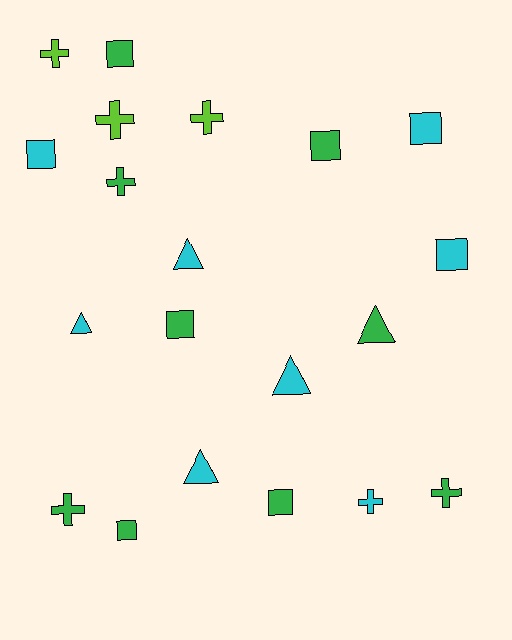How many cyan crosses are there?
There is 1 cyan cross.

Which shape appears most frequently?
Square, with 8 objects.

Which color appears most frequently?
Green, with 9 objects.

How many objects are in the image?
There are 20 objects.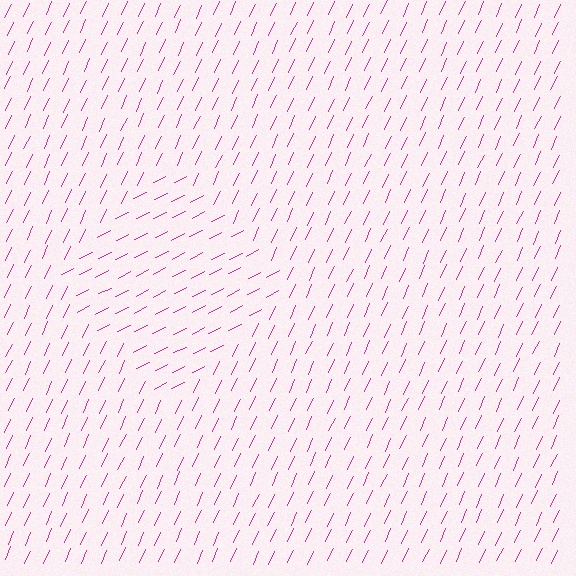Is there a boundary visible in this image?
Yes, there is a texture boundary formed by a change in line orientation.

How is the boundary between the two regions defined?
The boundary is defined purely by a change in line orientation (approximately 39 degrees difference). All lines are the same color and thickness.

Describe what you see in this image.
The image is filled with small magenta line segments. A diamond region in the image has lines oriented differently from the surrounding lines, creating a visible texture boundary.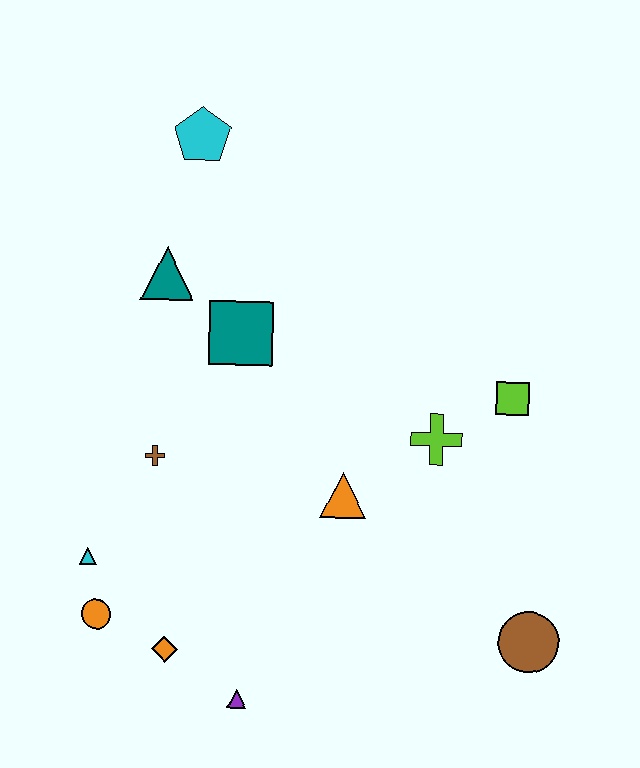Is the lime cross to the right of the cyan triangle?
Yes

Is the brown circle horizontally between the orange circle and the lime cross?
No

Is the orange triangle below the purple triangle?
No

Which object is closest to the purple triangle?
The orange diamond is closest to the purple triangle.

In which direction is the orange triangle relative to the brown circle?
The orange triangle is to the left of the brown circle.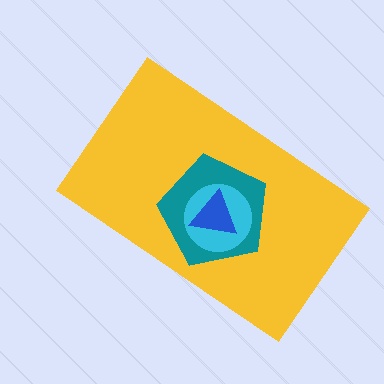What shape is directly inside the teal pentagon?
The cyan circle.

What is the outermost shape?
The yellow rectangle.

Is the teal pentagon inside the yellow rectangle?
Yes.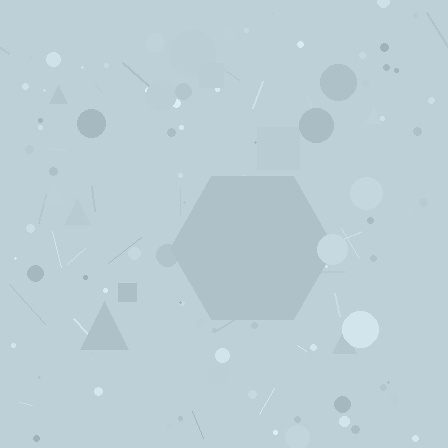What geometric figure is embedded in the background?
A hexagon is embedded in the background.